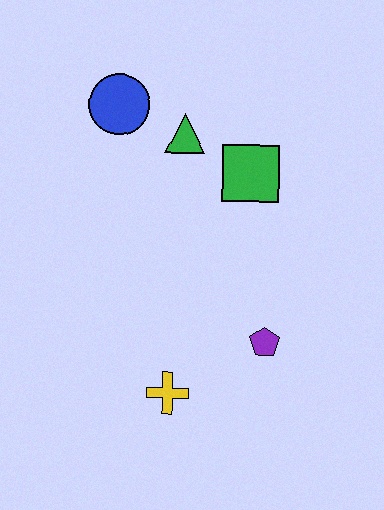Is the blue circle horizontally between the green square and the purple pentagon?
No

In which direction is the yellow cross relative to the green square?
The yellow cross is below the green square.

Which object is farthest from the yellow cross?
The blue circle is farthest from the yellow cross.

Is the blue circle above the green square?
Yes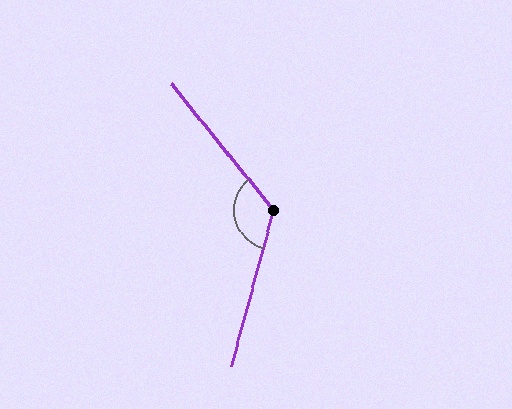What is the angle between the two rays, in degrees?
Approximately 126 degrees.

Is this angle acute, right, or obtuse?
It is obtuse.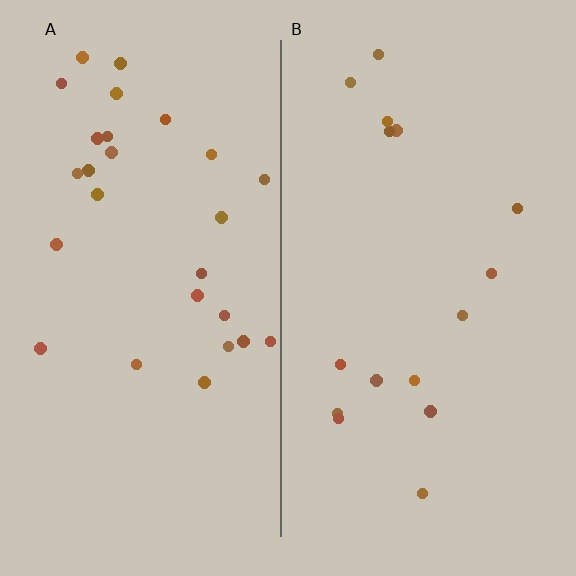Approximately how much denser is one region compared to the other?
Approximately 1.7× — region A over region B.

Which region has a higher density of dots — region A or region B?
A (the left).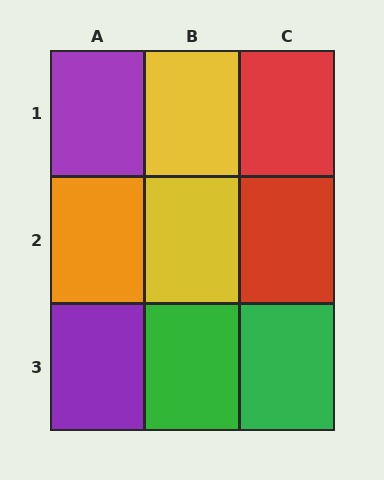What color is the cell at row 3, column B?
Green.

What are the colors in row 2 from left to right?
Orange, yellow, red.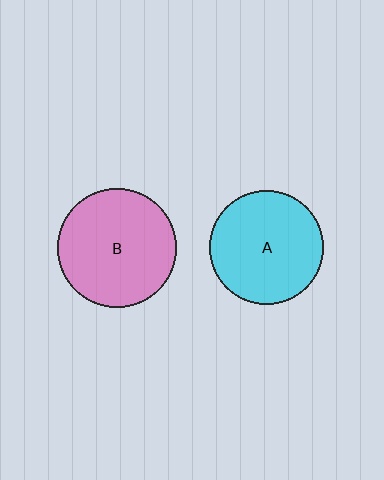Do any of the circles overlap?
No, none of the circles overlap.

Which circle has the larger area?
Circle B (pink).